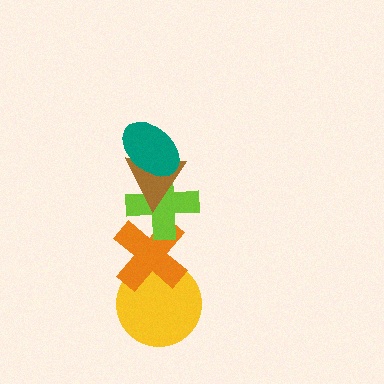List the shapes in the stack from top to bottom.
From top to bottom: the teal ellipse, the brown triangle, the lime cross, the orange cross, the yellow circle.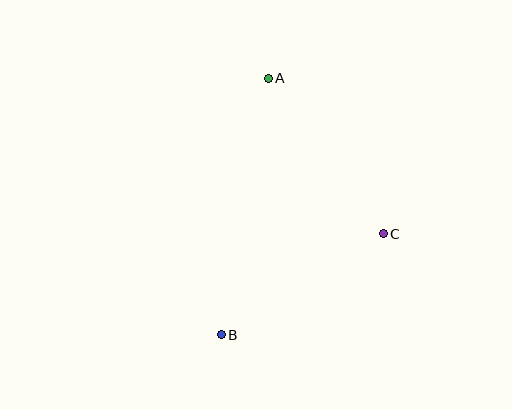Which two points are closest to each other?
Points B and C are closest to each other.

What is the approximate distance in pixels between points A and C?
The distance between A and C is approximately 194 pixels.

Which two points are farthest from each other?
Points A and B are farthest from each other.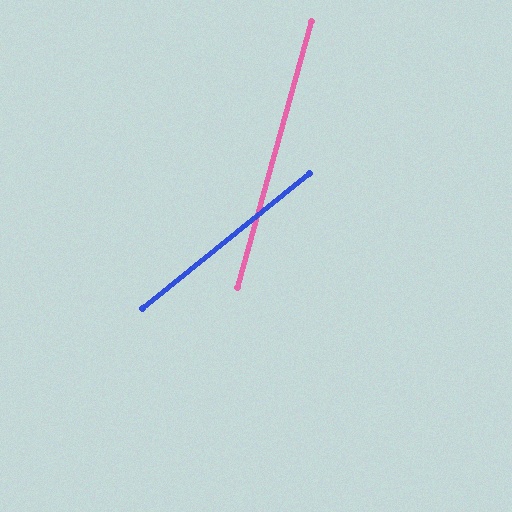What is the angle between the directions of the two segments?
Approximately 36 degrees.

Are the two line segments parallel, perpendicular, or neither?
Neither parallel nor perpendicular — they differ by about 36°.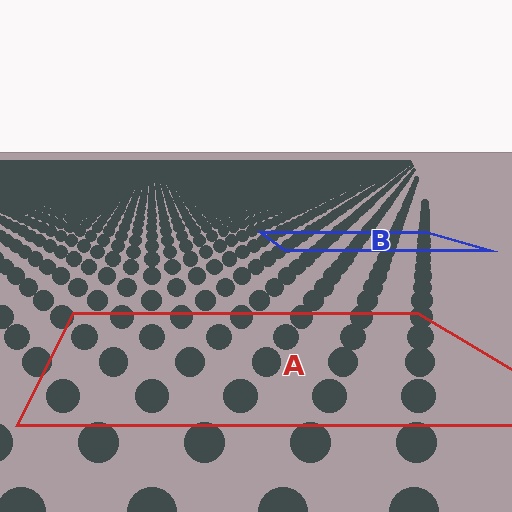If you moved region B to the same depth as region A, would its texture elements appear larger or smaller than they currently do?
They would appear larger. At a closer depth, the same texture elements are projected at a bigger on-screen size.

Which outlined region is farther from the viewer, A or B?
Region B is farther from the viewer — the texture elements inside it appear smaller and more densely packed.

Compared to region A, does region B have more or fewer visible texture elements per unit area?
Region B has more texture elements per unit area — they are packed more densely because it is farther away.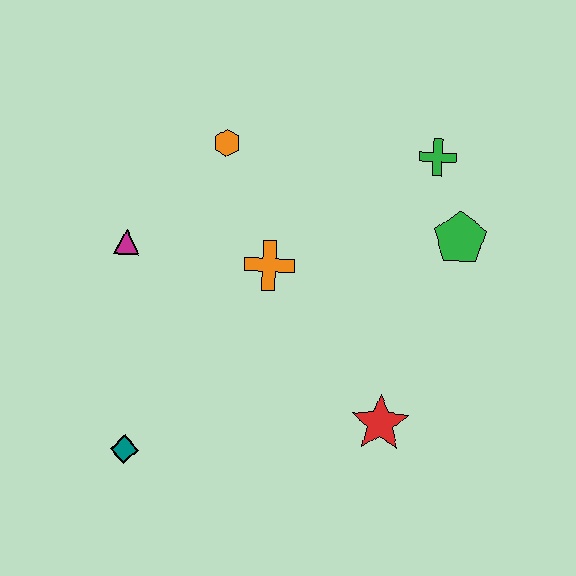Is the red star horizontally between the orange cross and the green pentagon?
Yes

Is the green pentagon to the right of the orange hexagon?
Yes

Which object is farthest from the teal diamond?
The green cross is farthest from the teal diamond.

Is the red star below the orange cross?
Yes